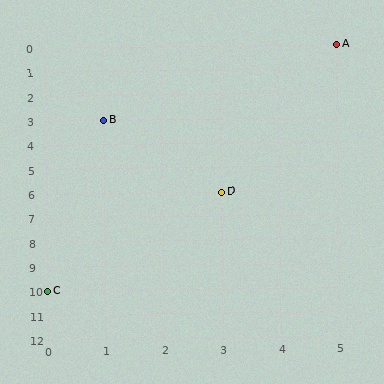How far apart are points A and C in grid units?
Points A and C are 5 columns and 10 rows apart (about 11.2 grid units diagonally).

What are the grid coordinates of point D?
Point D is at grid coordinates (3, 6).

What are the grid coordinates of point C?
Point C is at grid coordinates (0, 10).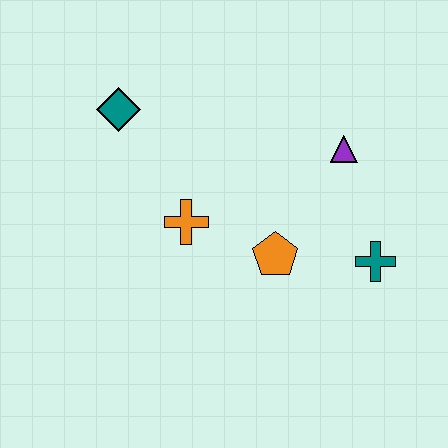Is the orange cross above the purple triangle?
No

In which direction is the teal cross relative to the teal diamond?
The teal cross is to the right of the teal diamond.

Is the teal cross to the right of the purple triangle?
Yes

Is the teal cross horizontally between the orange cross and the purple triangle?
No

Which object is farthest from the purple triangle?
The teal diamond is farthest from the purple triangle.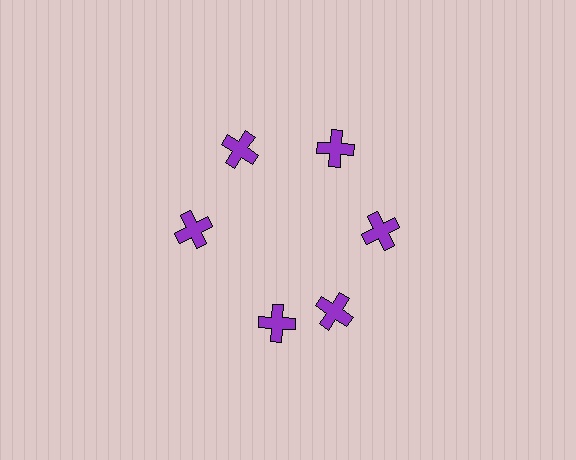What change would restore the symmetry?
The symmetry would be restored by rotating it back into even spacing with its neighbors so that all 6 crosses sit at equal angles and equal distance from the center.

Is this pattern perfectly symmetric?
No. The 6 purple crosses are arranged in a ring, but one element near the 7 o'clock position is rotated out of alignment along the ring, breaking the 6-fold rotational symmetry.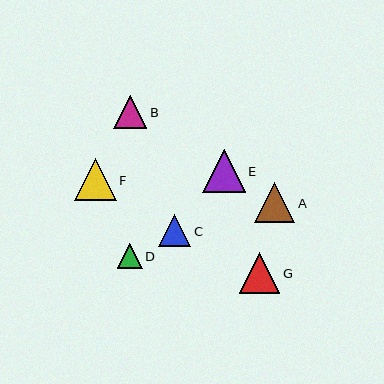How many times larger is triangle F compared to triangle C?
Triangle F is approximately 1.3 times the size of triangle C.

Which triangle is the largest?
Triangle E is the largest with a size of approximately 43 pixels.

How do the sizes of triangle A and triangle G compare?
Triangle A and triangle G are approximately the same size.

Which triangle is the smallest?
Triangle D is the smallest with a size of approximately 25 pixels.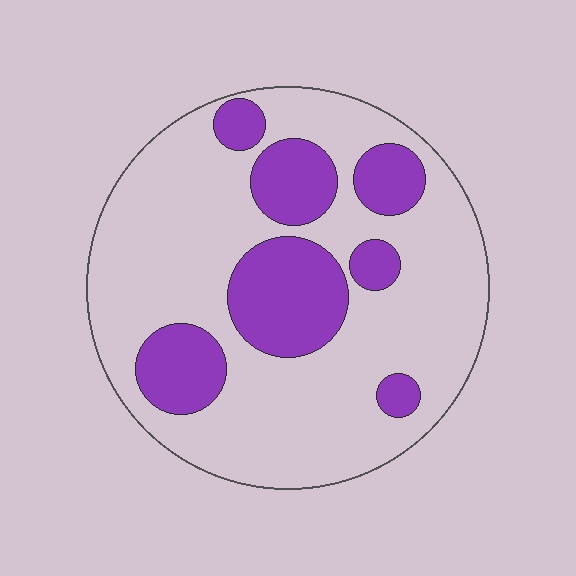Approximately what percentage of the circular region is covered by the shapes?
Approximately 25%.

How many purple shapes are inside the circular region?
7.